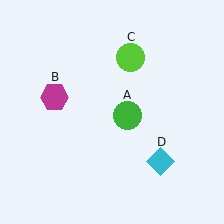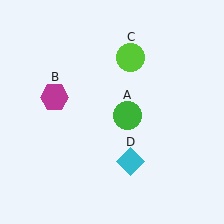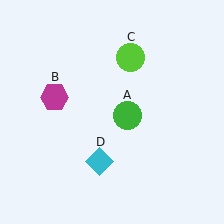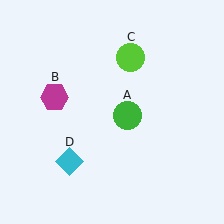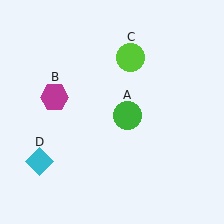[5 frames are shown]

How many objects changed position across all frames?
1 object changed position: cyan diamond (object D).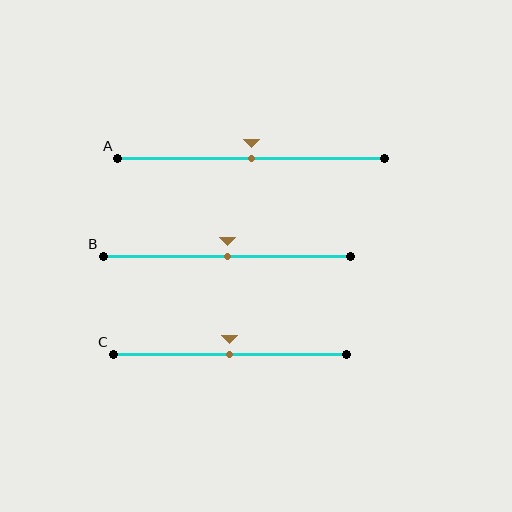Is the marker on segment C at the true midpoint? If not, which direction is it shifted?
Yes, the marker on segment C is at the true midpoint.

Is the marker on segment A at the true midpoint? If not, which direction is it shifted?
Yes, the marker on segment A is at the true midpoint.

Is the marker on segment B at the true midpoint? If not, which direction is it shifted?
Yes, the marker on segment B is at the true midpoint.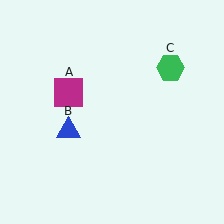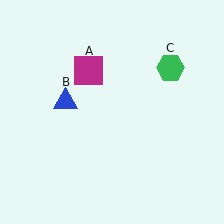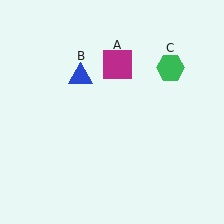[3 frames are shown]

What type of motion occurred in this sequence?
The magenta square (object A), blue triangle (object B) rotated clockwise around the center of the scene.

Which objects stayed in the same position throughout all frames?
Green hexagon (object C) remained stationary.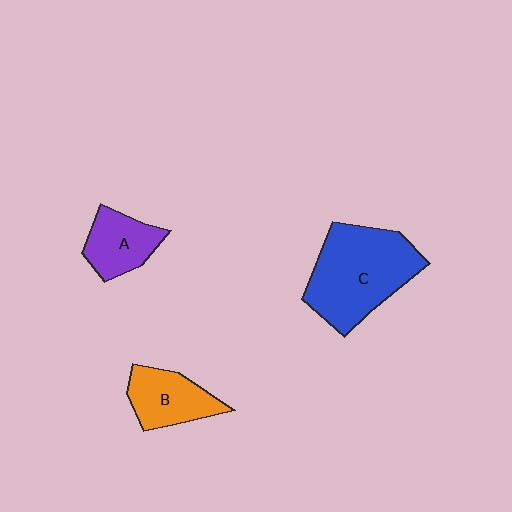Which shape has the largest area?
Shape C (blue).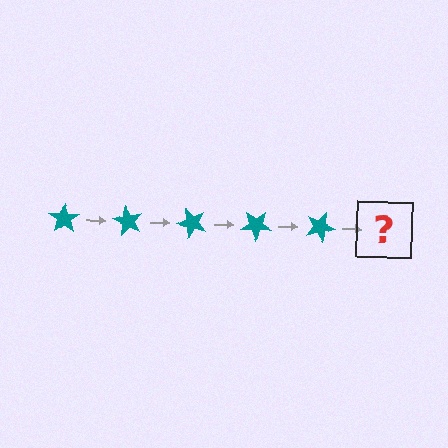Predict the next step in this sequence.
The next step is a teal star rotated 300 degrees.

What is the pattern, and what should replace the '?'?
The pattern is that the star rotates 60 degrees each step. The '?' should be a teal star rotated 300 degrees.